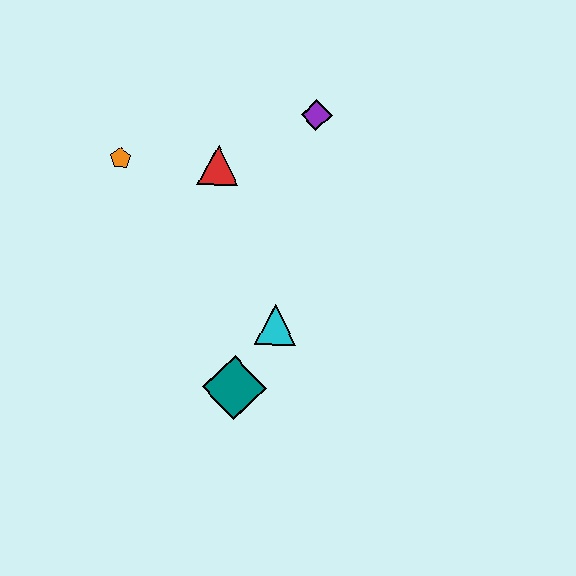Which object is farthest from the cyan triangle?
The orange pentagon is farthest from the cyan triangle.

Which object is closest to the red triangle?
The orange pentagon is closest to the red triangle.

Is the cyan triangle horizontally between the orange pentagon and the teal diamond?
No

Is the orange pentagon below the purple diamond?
Yes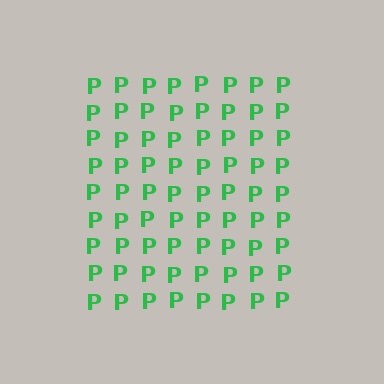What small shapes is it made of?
It is made of small letter P's.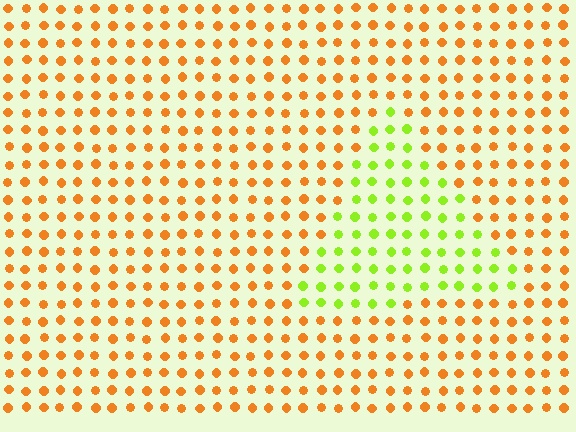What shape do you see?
I see a triangle.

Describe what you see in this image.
The image is filled with small orange elements in a uniform arrangement. A triangle-shaped region is visible where the elements are tinted to a slightly different hue, forming a subtle color boundary.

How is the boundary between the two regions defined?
The boundary is defined purely by a slight shift in hue (about 61 degrees). Spacing, size, and orientation are identical on both sides.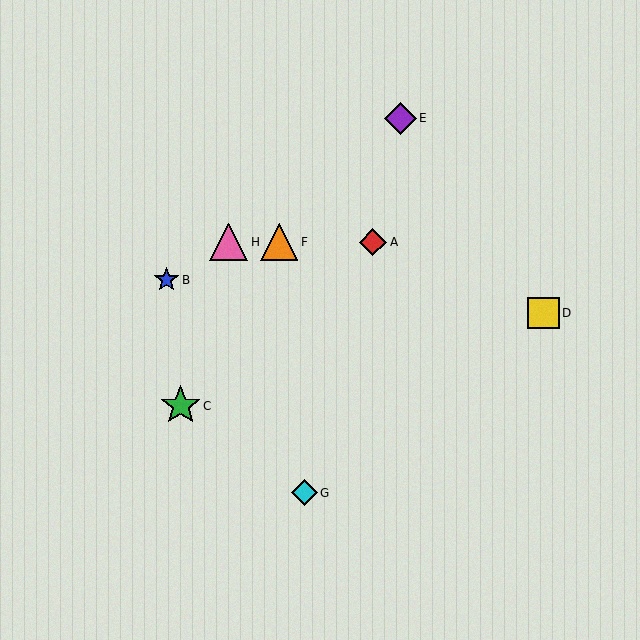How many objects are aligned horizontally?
3 objects (A, F, H) are aligned horizontally.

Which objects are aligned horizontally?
Objects A, F, H are aligned horizontally.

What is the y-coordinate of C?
Object C is at y≈406.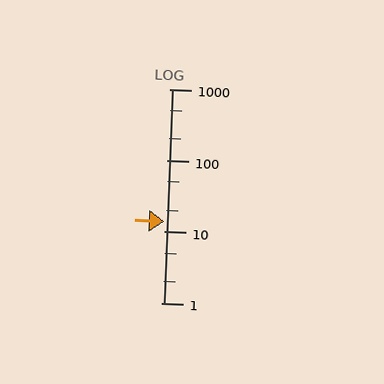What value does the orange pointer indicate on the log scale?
The pointer indicates approximately 14.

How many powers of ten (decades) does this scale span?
The scale spans 3 decades, from 1 to 1000.